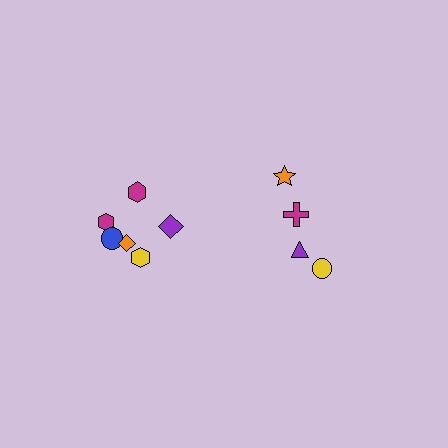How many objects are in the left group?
There are 6 objects.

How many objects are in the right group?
There are 4 objects.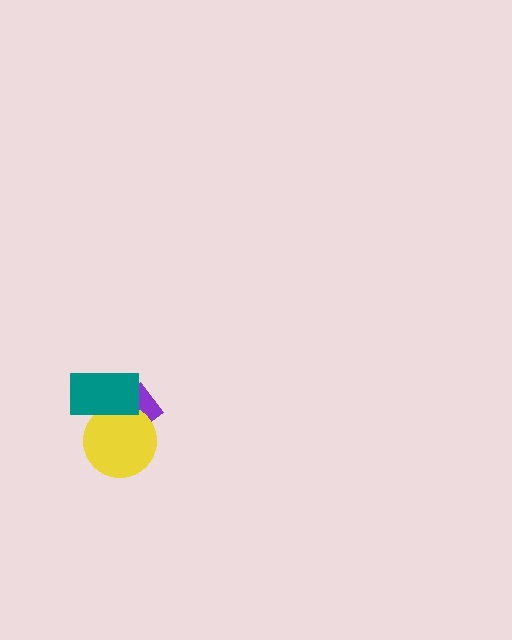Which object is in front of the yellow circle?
The teal rectangle is in front of the yellow circle.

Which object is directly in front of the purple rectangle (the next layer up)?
The yellow circle is directly in front of the purple rectangle.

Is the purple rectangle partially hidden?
Yes, it is partially covered by another shape.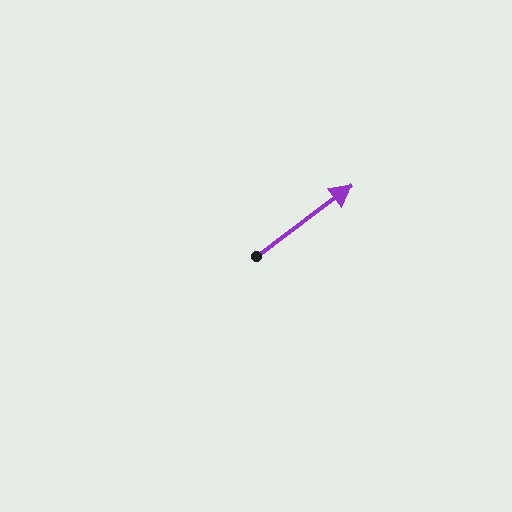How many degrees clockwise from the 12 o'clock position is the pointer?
Approximately 53 degrees.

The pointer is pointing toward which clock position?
Roughly 2 o'clock.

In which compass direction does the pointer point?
Northeast.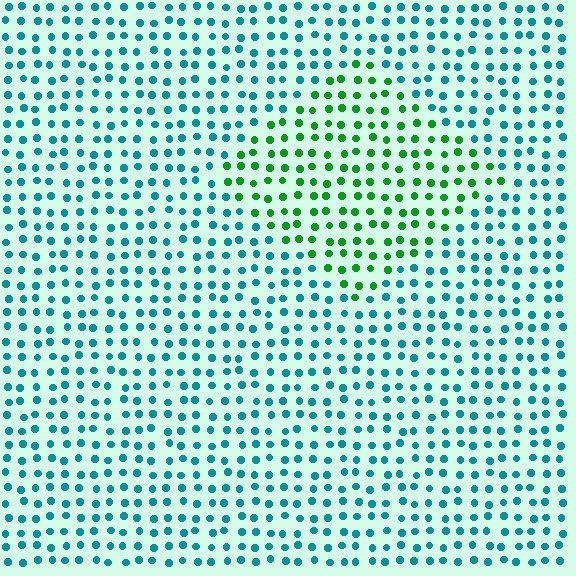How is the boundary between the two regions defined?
The boundary is defined purely by a slight shift in hue (about 55 degrees). Spacing, size, and orientation are identical on both sides.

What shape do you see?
I see a diamond.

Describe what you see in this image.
The image is filled with small teal elements in a uniform arrangement. A diamond-shaped region is visible where the elements are tinted to a slightly different hue, forming a subtle color boundary.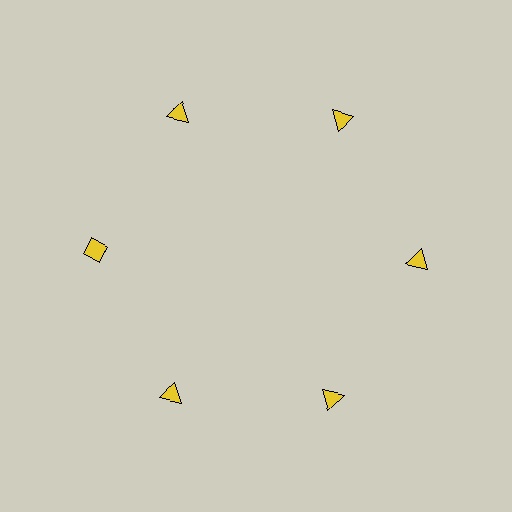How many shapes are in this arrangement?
There are 6 shapes arranged in a ring pattern.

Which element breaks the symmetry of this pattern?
The yellow diamond at roughly the 9 o'clock position breaks the symmetry. All other shapes are yellow triangles.